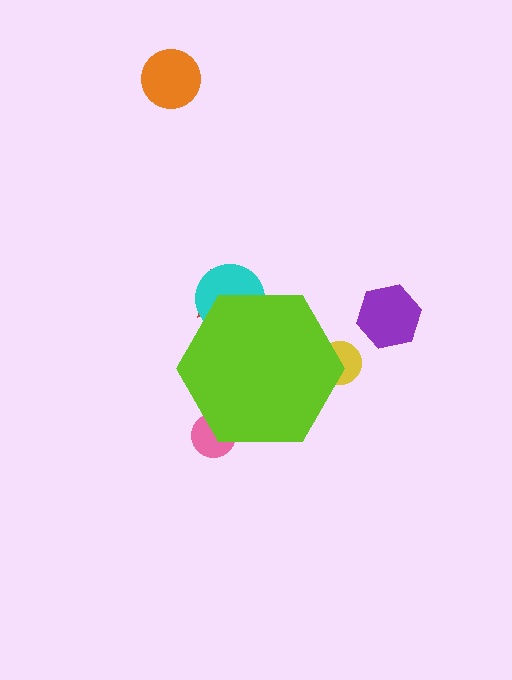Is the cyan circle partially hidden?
Yes, the cyan circle is partially hidden behind the lime hexagon.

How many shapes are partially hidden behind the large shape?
4 shapes are partially hidden.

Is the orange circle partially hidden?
No, the orange circle is fully visible.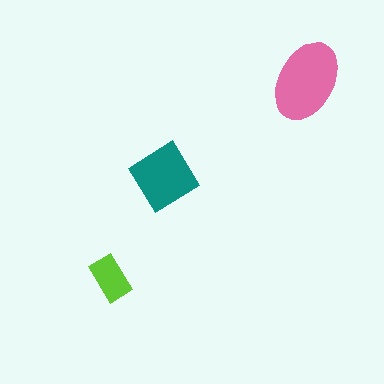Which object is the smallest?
The lime rectangle.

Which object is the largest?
The pink ellipse.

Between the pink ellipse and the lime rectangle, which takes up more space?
The pink ellipse.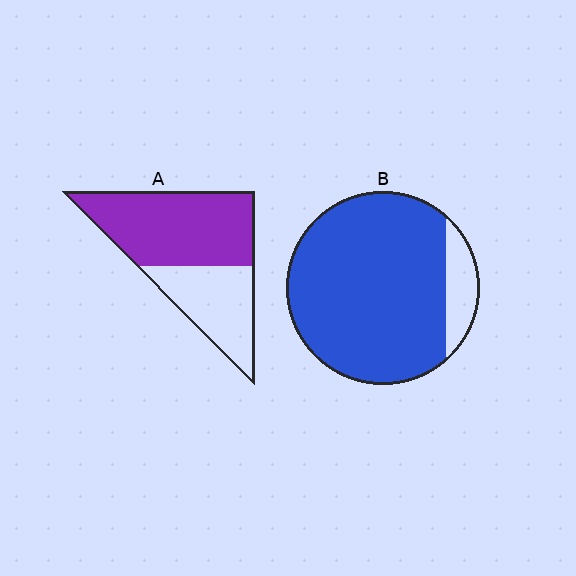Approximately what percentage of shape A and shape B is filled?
A is approximately 60% and B is approximately 90%.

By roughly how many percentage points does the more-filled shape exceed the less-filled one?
By roughly 25 percentage points (B over A).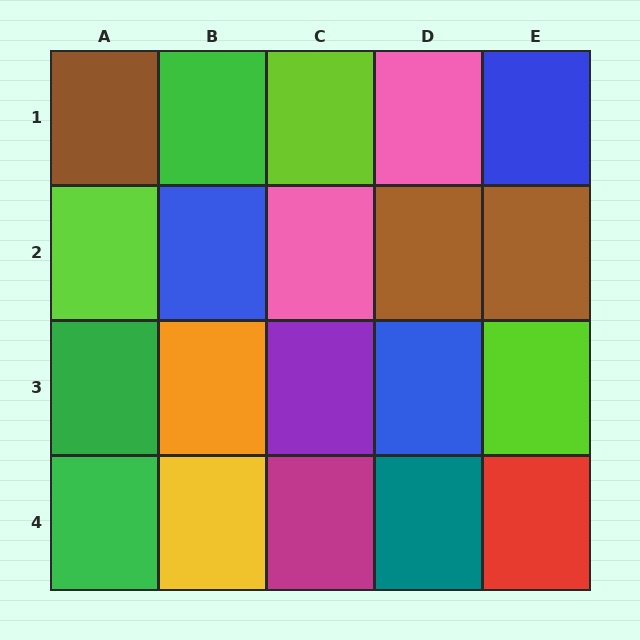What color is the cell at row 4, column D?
Teal.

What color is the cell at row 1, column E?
Blue.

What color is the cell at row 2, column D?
Brown.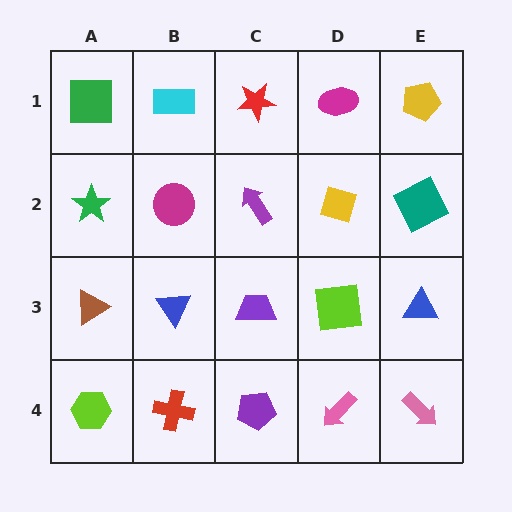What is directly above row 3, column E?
A teal square.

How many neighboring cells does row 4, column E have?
2.